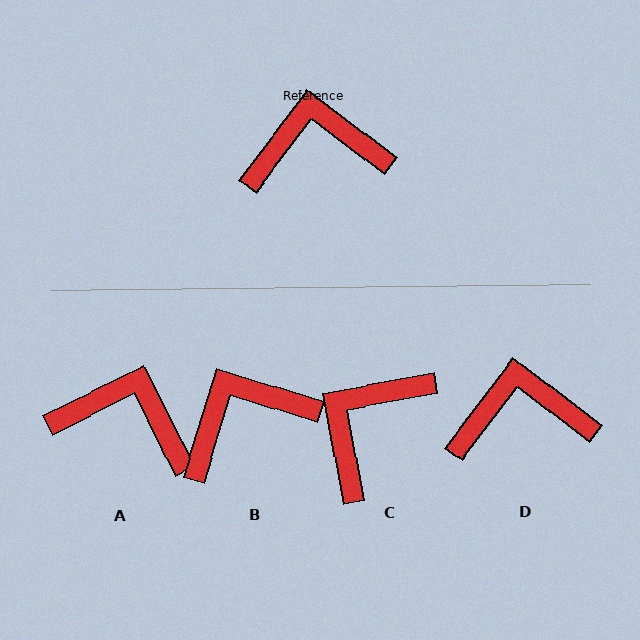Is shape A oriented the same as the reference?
No, it is off by about 26 degrees.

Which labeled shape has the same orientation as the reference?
D.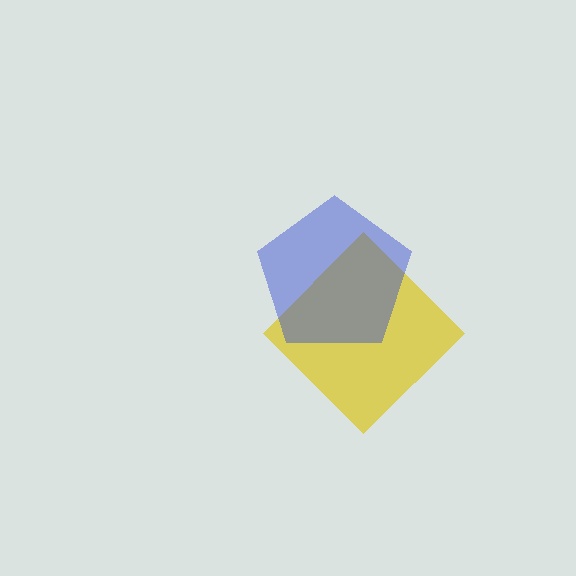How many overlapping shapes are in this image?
There are 2 overlapping shapes in the image.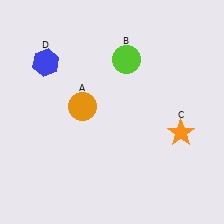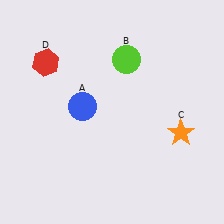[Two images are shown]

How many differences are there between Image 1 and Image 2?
There are 2 differences between the two images.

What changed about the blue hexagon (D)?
In Image 1, D is blue. In Image 2, it changed to red.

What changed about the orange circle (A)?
In Image 1, A is orange. In Image 2, it changed to blue.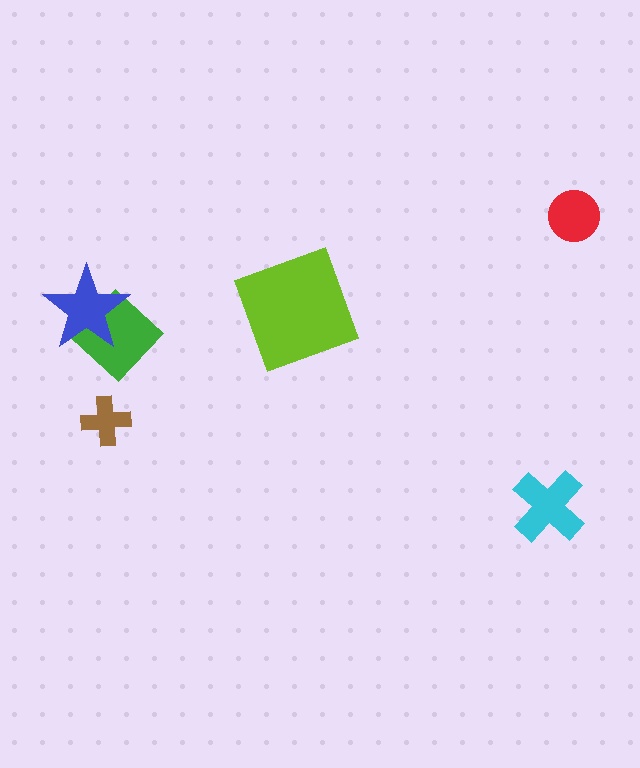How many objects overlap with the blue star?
1 object overlaps with the blue star.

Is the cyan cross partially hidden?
No, no other shape covers it.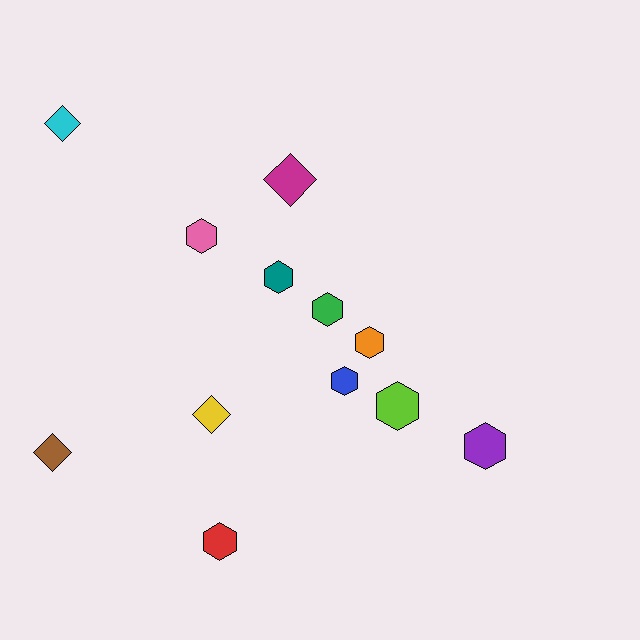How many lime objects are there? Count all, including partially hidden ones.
There is 1 lime object.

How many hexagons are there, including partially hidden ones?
There are 8 hexagons.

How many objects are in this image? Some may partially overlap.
There are 12 objects.